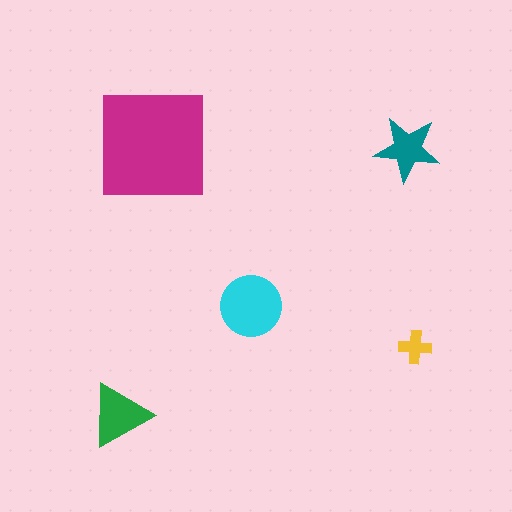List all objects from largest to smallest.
The magenta square, the cyan circle, the green triangle, the teal star, the yellow cross.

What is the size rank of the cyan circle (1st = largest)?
2nd.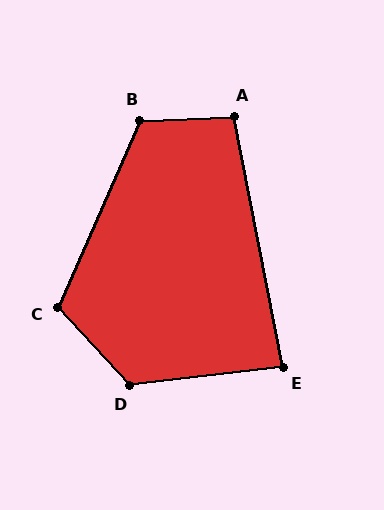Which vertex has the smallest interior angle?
E, at approximately 86 degrees.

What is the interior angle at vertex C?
Approximately 113 degrees (obtuse).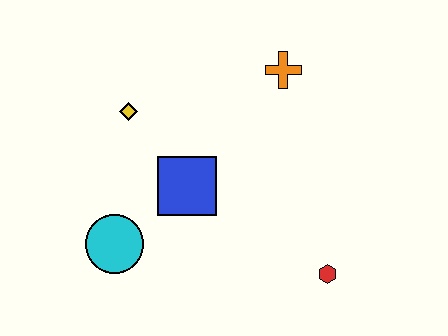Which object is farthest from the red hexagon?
The yellow diamond is farthest from the red hexagon.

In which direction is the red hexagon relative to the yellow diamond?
The red hexagon is to the right of the yellow diamond.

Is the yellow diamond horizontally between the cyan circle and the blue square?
Yes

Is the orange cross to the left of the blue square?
No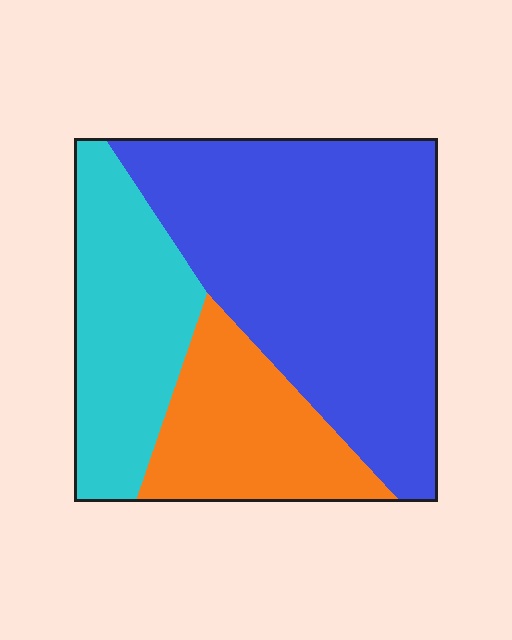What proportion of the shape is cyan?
Cyan covers around 25% of the shape.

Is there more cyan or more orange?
Cyan.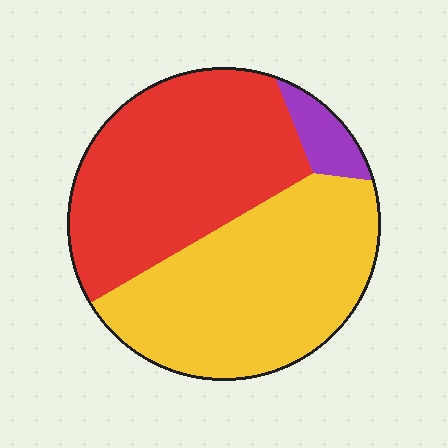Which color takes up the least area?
Purple, at roughly 5%.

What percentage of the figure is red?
Red covers 46% of the figure.